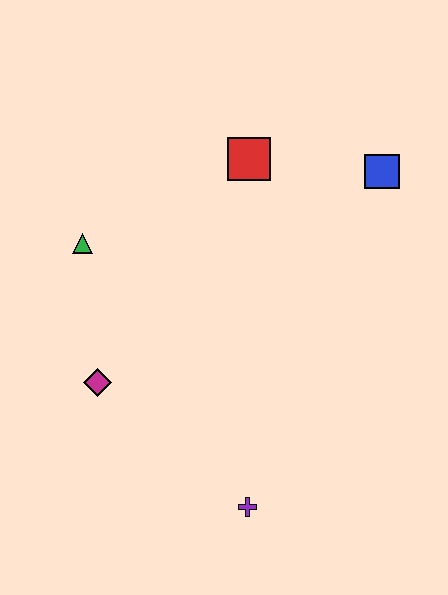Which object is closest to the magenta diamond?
The green triangle is closest to the magenta diamond.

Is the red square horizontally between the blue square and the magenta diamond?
Yes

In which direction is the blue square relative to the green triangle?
The blue square is to the right of the green triangle.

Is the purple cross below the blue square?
Yes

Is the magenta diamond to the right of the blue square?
No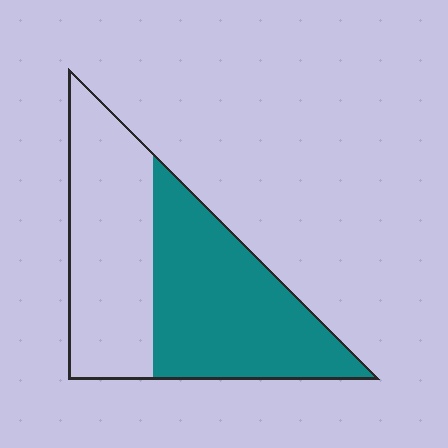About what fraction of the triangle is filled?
About one half (1/2).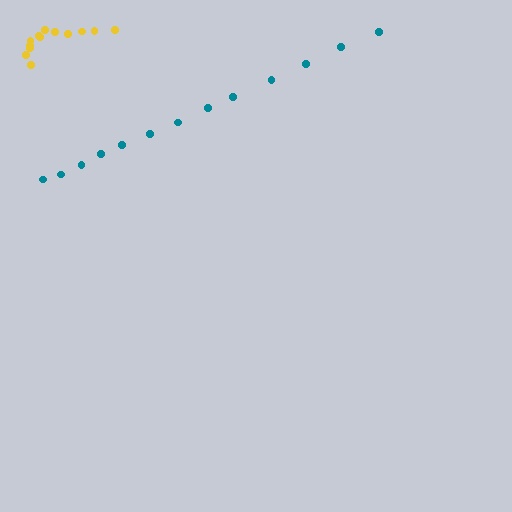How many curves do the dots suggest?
There are 2 distinct paths.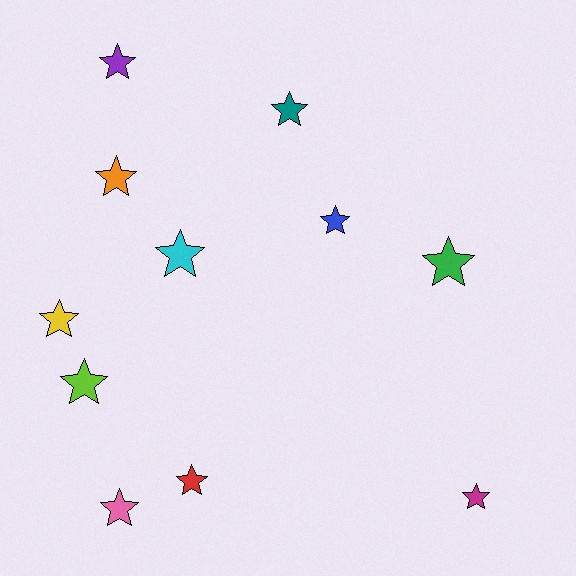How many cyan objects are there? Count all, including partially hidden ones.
There is 1 cyan object.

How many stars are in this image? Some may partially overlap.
There are 11 stars.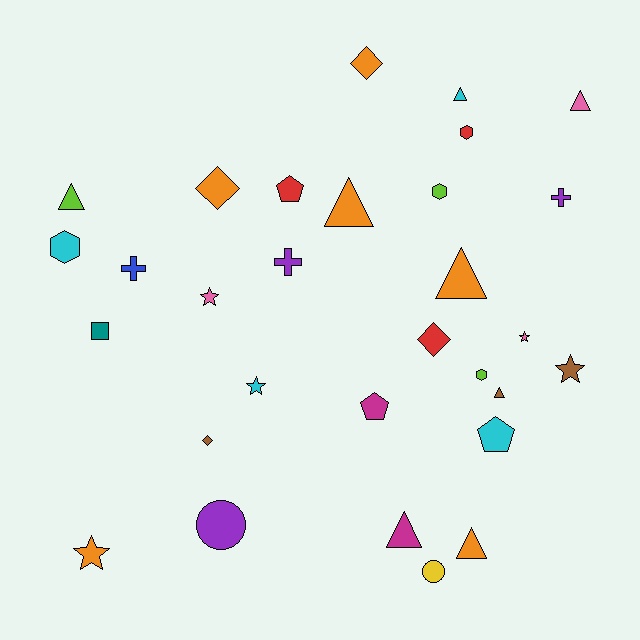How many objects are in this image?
There are 30 objects.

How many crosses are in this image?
There are 3 crosses.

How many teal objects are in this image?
There is 1 teal object.